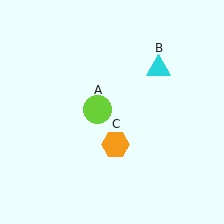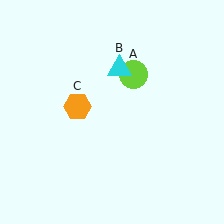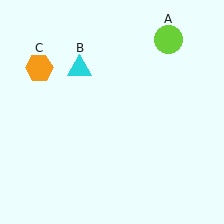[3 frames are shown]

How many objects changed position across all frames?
3 objects changed position: lime circle (object A), cyan triangle (object B), orange hexagon (object C).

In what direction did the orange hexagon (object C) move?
The orange hexagon (object C) moved up and to the left.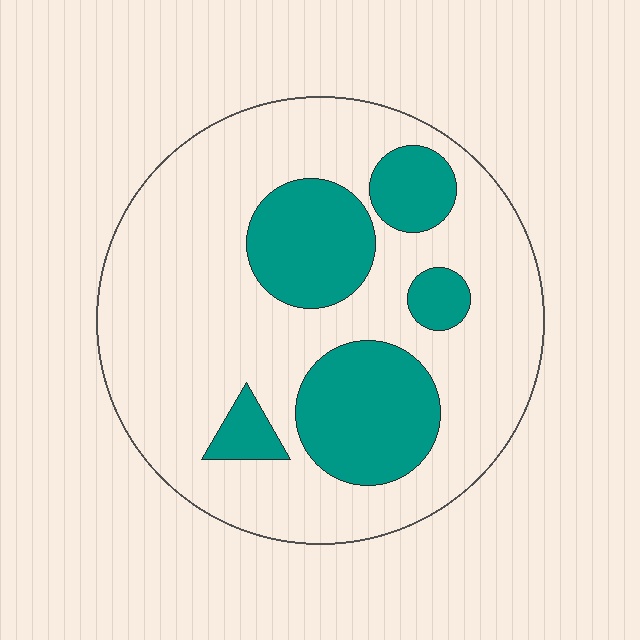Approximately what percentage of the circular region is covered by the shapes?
Approximately 25%.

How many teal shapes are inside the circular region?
5.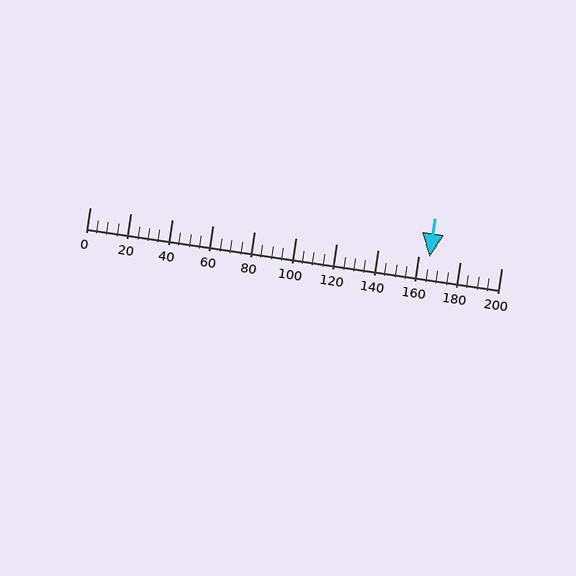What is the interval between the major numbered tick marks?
The major tick marks are spaced 20 units apart.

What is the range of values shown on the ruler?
The ruler shows values from 0 to 200.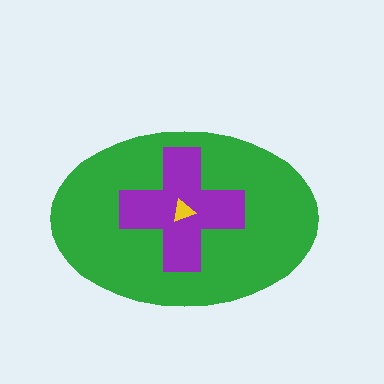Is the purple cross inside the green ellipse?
Yes.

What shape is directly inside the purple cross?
The yellow triangle.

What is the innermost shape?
The yellow triangle.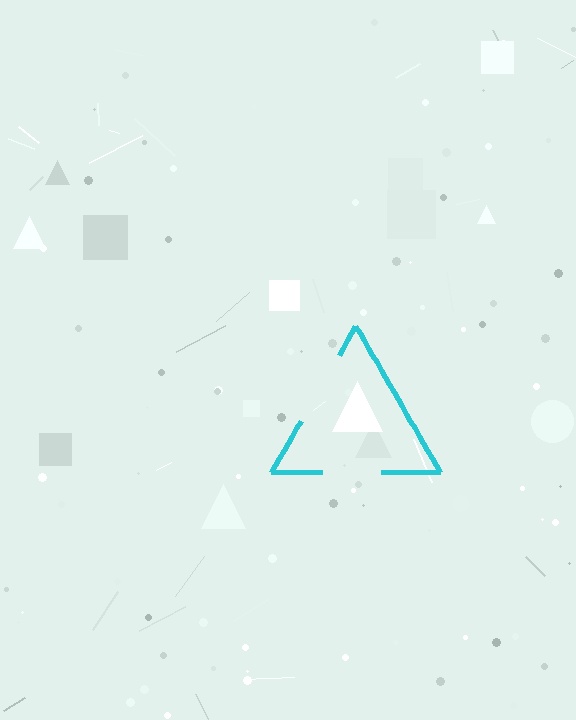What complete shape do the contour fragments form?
The contour fragments form a triangle.